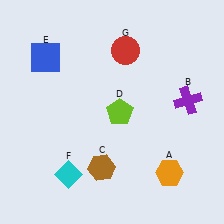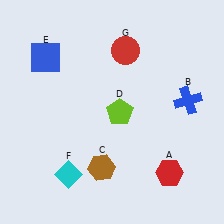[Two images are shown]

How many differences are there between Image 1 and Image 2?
There are 2 differences between the two images.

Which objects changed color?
A changed from orange to red. B changed from purple to blue.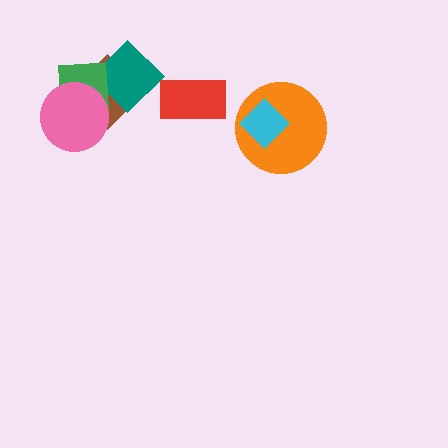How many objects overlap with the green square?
3 objects overlap with the green square.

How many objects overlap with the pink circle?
2 objects overlap with the pink circle.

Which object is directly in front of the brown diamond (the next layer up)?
The teal diamond is directly in front of the brown diamond.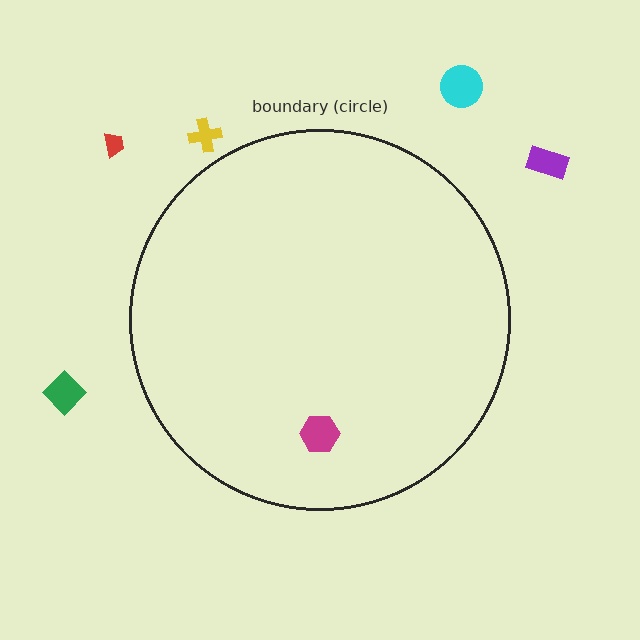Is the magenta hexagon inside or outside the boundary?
Inside.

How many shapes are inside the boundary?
1 inside, 5 outside.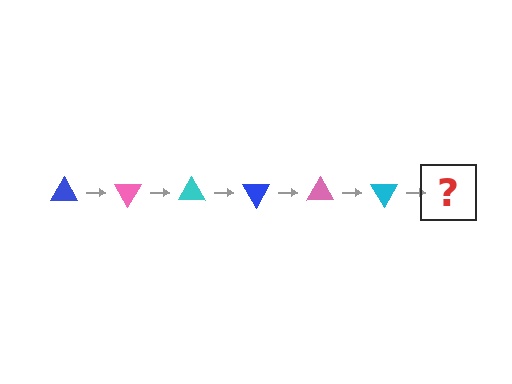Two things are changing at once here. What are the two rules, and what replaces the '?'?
The two rules are that it rotates 60 degrees each step and the color cycles through blue, pink, and cyan. The '?' should be a blue triangle, rotated 360 degrees from the start.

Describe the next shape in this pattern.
It should be a blue triangle, rotated 360 degrees from the start.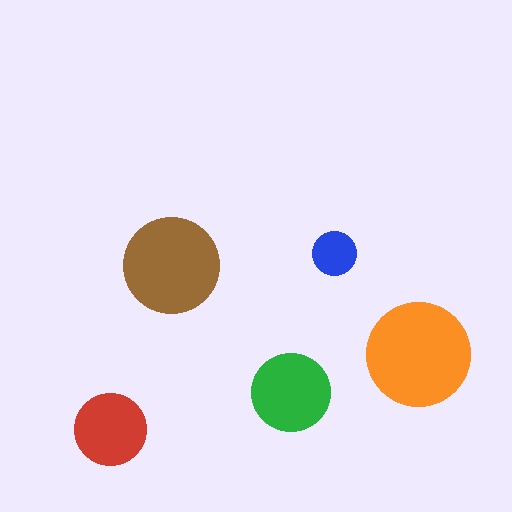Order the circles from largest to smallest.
the orange one, the brown one, the green one, the red one, the blue one.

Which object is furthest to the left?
The red circle is leftmost.